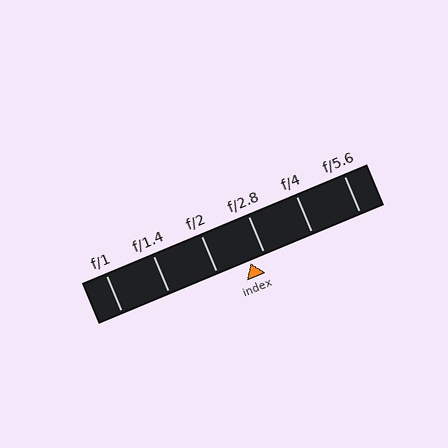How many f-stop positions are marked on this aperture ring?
There are 6 f-stop positions marked.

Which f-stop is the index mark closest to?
The index mark is closest to f/2.8.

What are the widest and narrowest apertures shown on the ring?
The widest aperture shown is f/1 and the narrowest is f/5.6.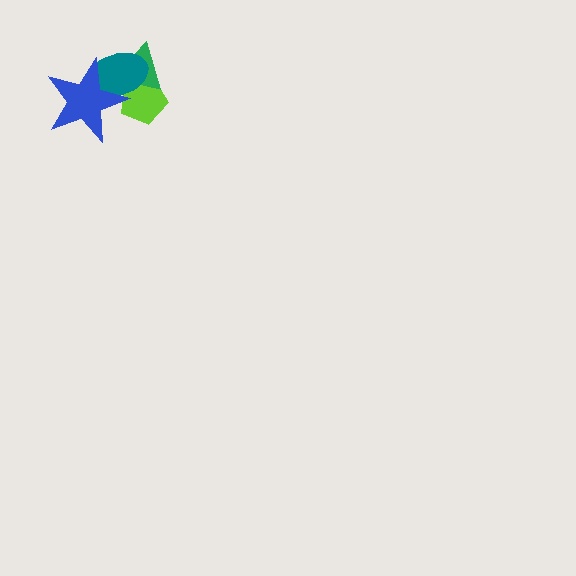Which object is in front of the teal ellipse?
The blue star is in front of the teal ellipse.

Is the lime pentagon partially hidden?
Yes, it is partially covered by another shape.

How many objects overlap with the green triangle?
3 objects overlap with the green triangle.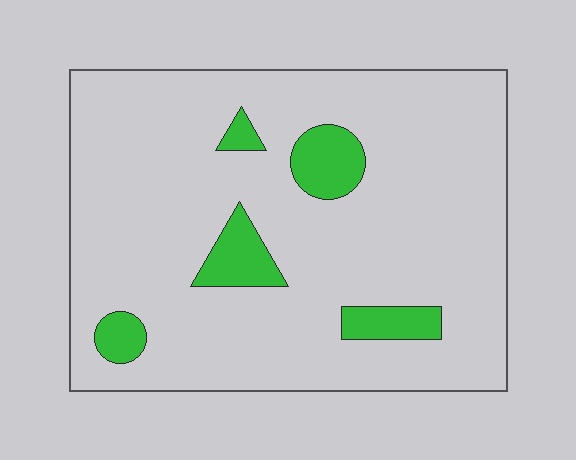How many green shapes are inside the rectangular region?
5.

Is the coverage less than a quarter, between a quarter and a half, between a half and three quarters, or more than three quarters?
Less than a quarter.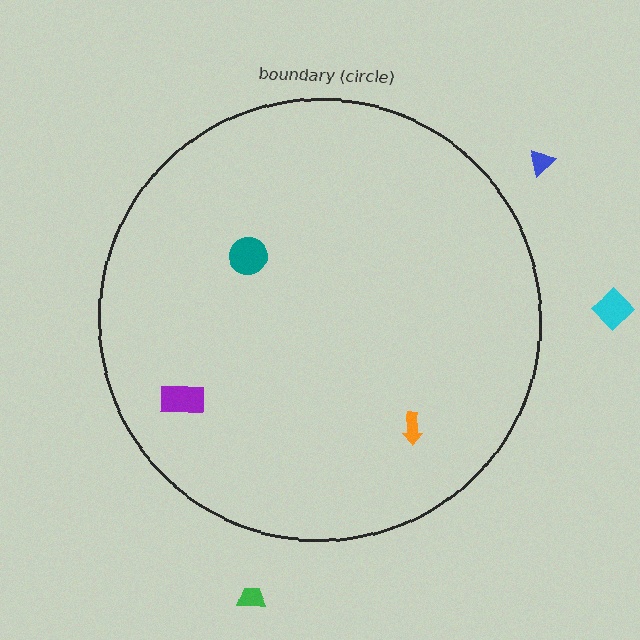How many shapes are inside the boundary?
3 inside, 3 outside.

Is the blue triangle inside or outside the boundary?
Outside.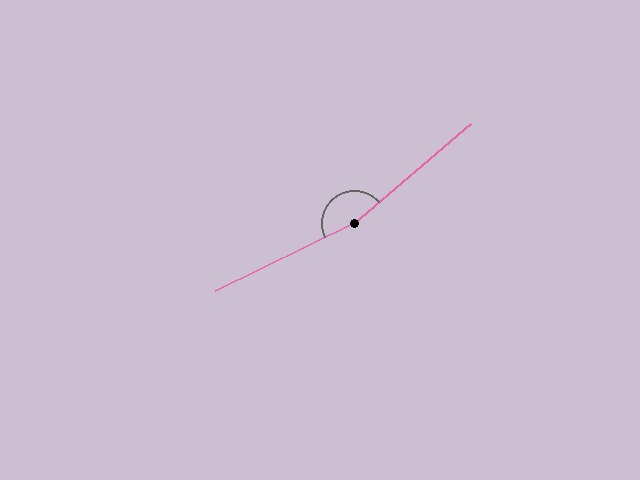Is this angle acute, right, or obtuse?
It is obtuse.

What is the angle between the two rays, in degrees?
Approximately 165 degrees.